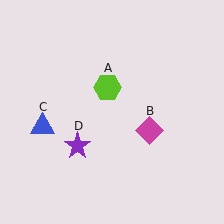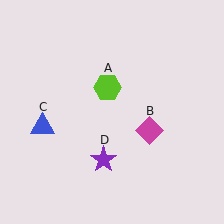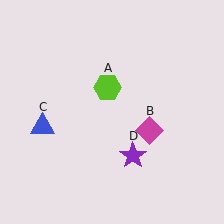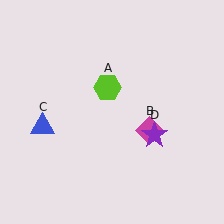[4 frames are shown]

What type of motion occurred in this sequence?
The purple star (object D) rotated counterclockwise around the center of the scene.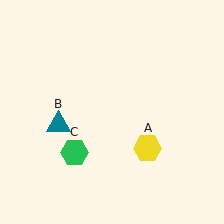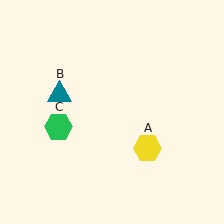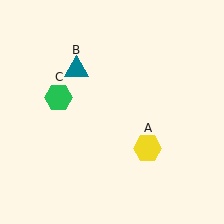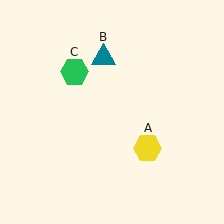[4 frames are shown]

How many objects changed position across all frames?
2 objects changed position: teal triangle (object B), green hexagon (object C).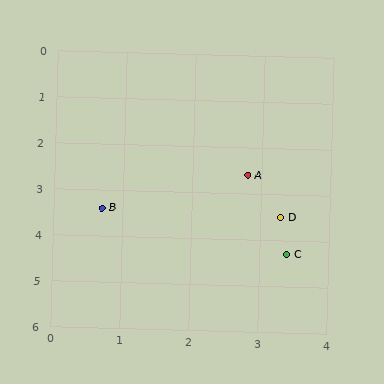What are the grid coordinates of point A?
Point A is at approximately (2.8, 2.6).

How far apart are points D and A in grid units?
Points D and A are about 1.0 grid units apart.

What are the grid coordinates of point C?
Point C is at approximately (3.4, 4.3).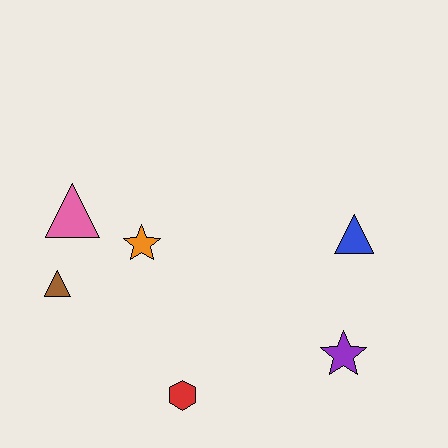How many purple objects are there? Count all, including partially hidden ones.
There is 1 purple object.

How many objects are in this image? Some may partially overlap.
There are 6 objects.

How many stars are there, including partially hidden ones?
There are 2 stars.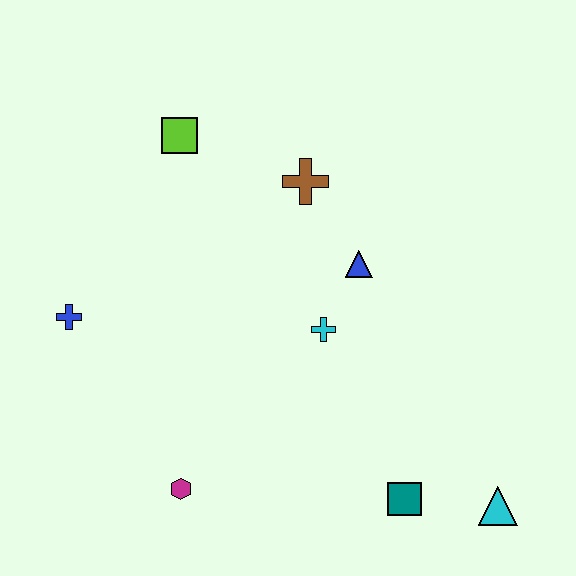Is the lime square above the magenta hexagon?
Yes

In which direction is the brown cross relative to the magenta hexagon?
The brown cross is above the magenta hexagon.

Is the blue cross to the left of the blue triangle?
Yes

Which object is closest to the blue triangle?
The cyan cross is closest to the blue triangle.